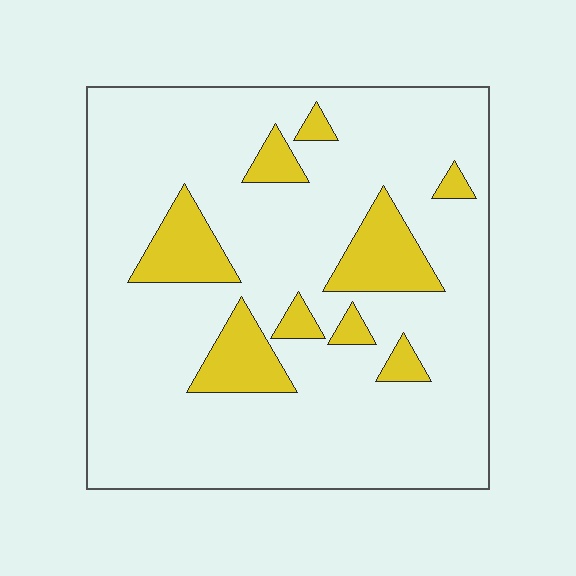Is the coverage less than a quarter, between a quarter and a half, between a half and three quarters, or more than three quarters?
Less than a quarter.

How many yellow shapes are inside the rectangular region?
9.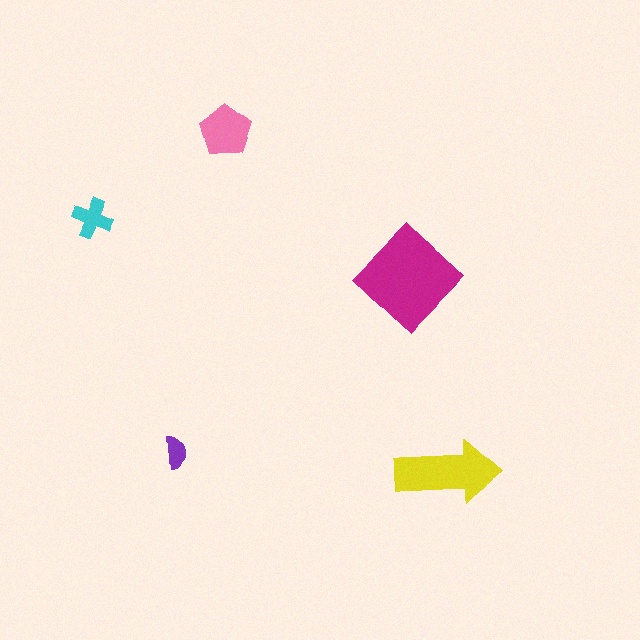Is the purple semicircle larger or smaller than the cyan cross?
Smaller.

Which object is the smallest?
The purple semicircle.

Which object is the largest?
The magenta diamond.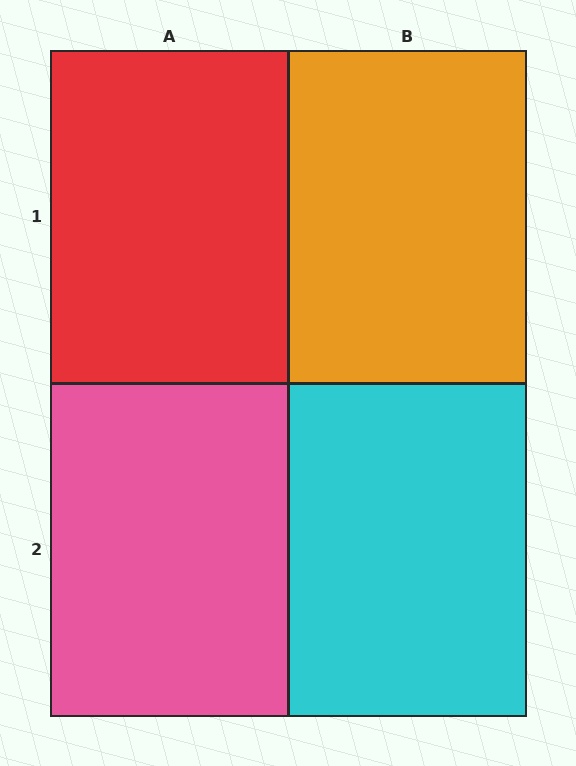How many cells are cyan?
1 cell is cyan.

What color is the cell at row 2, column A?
Pink.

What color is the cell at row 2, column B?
Cyan.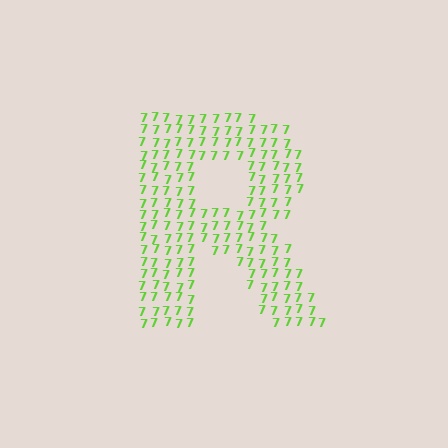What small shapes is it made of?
It is made of small digit 7's.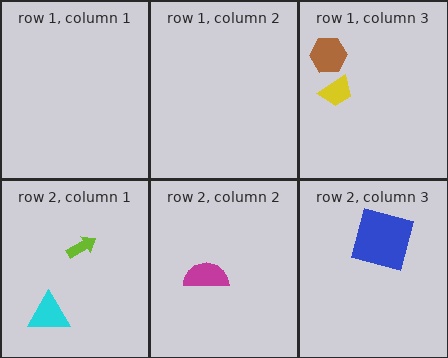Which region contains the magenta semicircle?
The row 2, column 2 region.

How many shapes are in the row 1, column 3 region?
2.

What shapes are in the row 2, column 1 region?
The cyan triangle, the lime arrow.